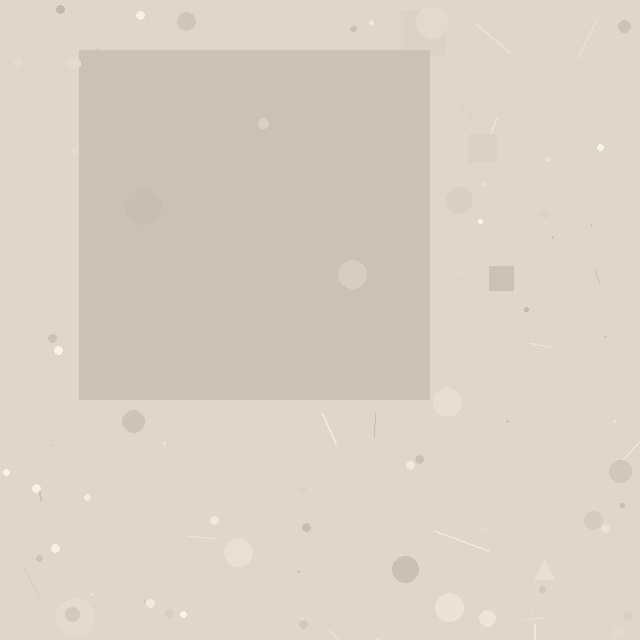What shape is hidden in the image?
A square is hidden in the image.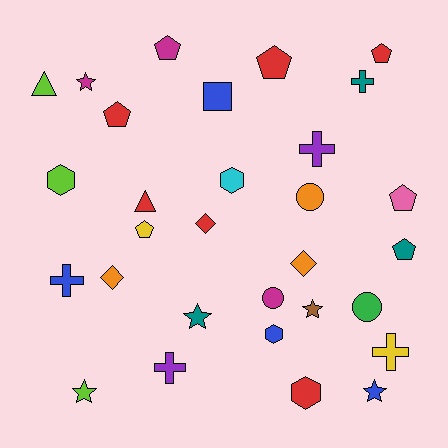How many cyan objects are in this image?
There is 1 cyan object.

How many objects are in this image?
There are 30 objects.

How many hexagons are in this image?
There are 4 hexagons.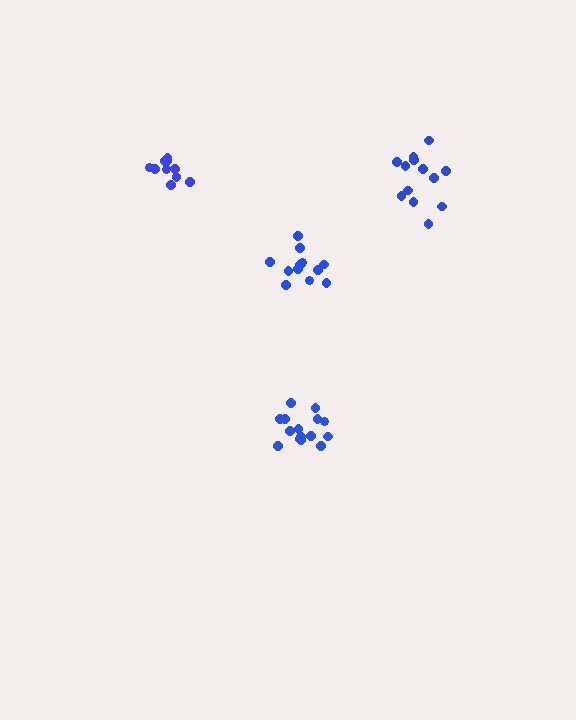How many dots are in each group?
Group 1: 10 dots, Group 2: 15 dots, Group 3: 12 dots, Group 4: 13 dots (50 total).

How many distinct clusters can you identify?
There are 4 distinct clusters.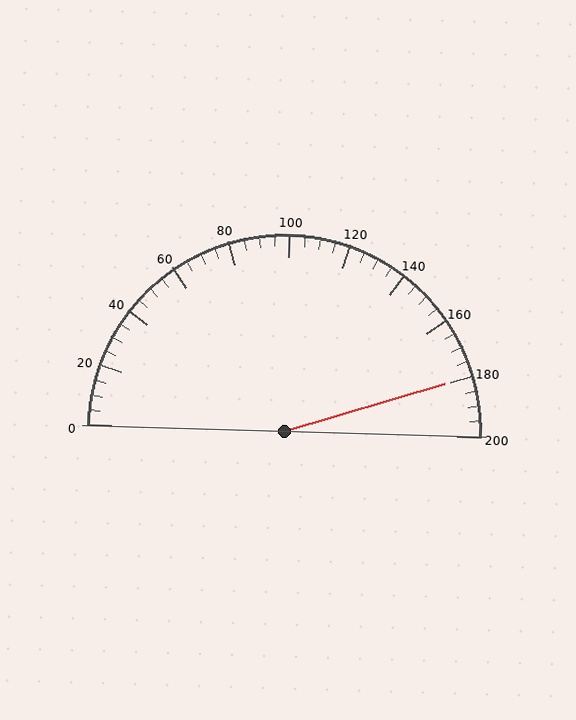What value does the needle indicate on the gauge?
The needle indicates approximately 180.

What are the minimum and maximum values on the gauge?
The gauge ranges from 0 to 200.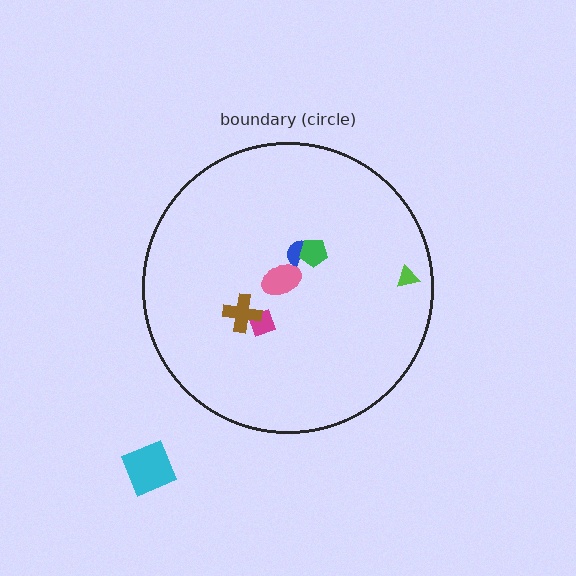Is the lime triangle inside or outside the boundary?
Inside.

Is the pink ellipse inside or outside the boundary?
Inside.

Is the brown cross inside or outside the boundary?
Inside.